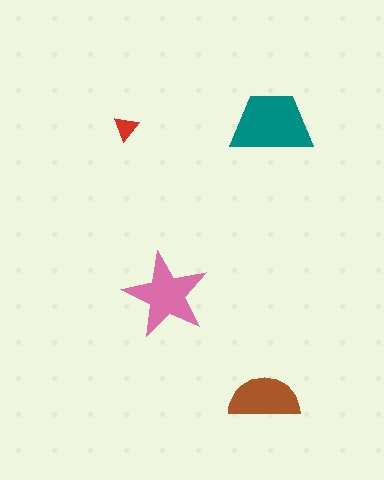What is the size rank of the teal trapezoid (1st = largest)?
1st.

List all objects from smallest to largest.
The red triangle, the brown semicircle, the pink star, the teal trapezoid.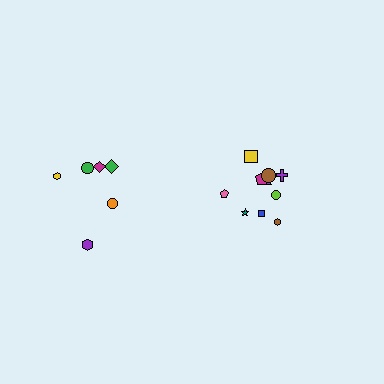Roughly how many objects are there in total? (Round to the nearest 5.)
Roughly 15 objects in total.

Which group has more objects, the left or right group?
The right group.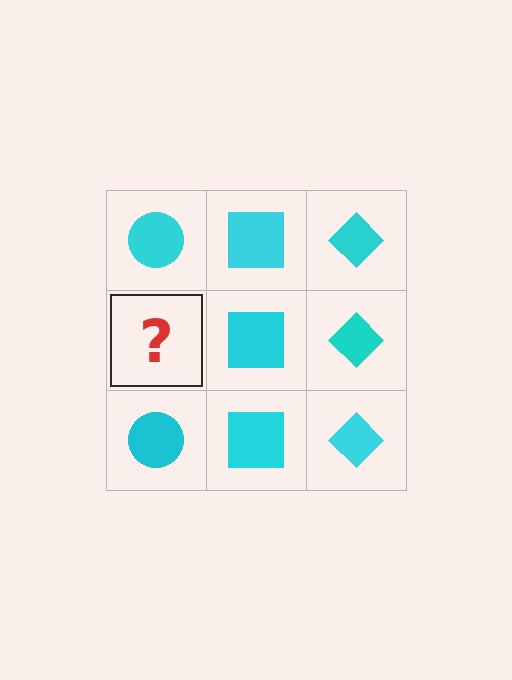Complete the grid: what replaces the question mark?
The question mark should be replaced with a cyan circle.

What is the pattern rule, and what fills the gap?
The rule is that each column has a consistent shape. The gap should be filled with a cyan circle.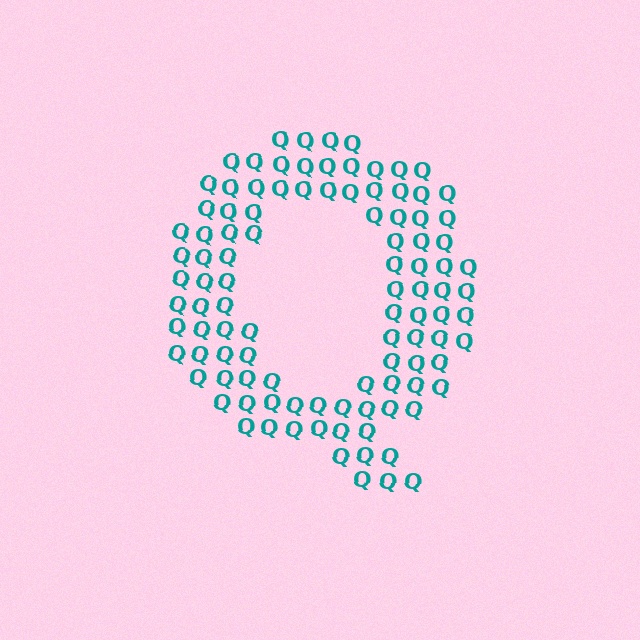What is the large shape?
The large shape is the letter Q.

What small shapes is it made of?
It is made of small letter Q's.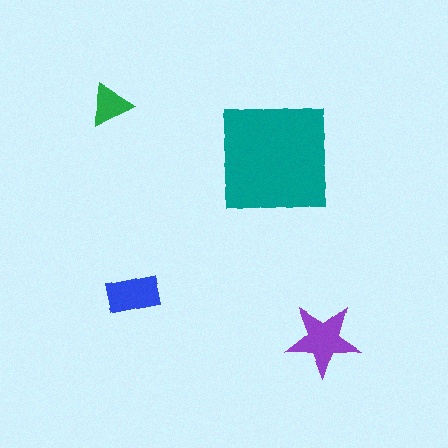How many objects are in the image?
There are 4 objects in the image.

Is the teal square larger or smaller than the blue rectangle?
Larger.